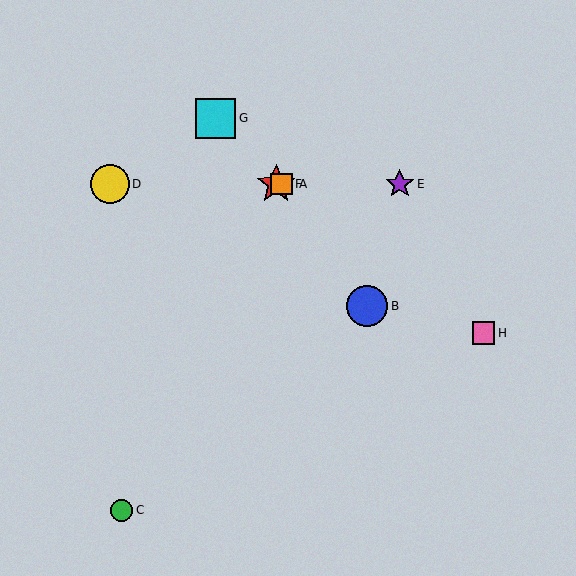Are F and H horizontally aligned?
No, F is at y≈184 and H is at y≈333.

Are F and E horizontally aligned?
Yes, both are at y≈184.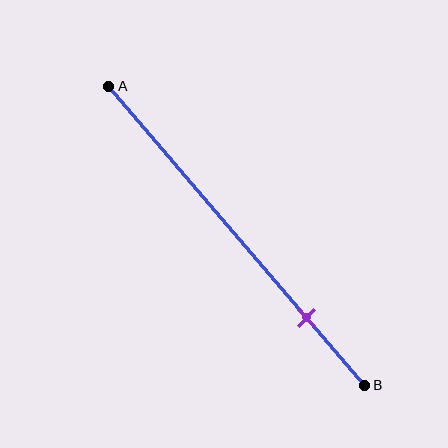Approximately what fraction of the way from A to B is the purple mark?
The purple mark is approximately 75% of the way from A to B.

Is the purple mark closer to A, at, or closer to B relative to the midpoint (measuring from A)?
The purple mark is closer to point B than the midpoint of segment AB.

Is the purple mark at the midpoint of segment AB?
No, the mark is at about 75% from A, not at the 50% midpoint.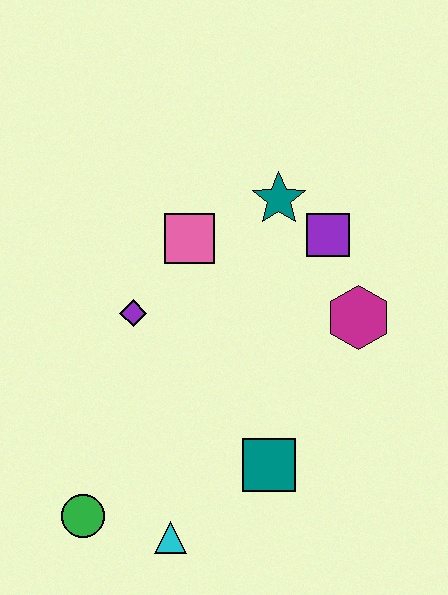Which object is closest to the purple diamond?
The pink square is closest to the purple diamond.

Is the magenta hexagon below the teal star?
Yes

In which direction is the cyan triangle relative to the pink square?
The cyan triangle is below the pink square.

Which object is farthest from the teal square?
The teal star is farthest from the teal square.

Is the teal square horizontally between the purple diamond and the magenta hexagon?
Yes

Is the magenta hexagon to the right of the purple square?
Yes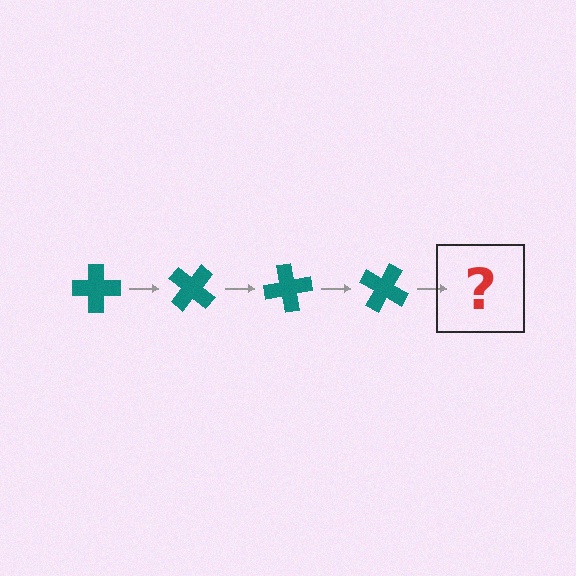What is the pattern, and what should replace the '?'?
The pattern is that the cross rotates 40 degrees each step. The '?' should be a teal cross rotated 160 degrees.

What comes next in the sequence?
The next element should be a teal cross rotated 160 degrees.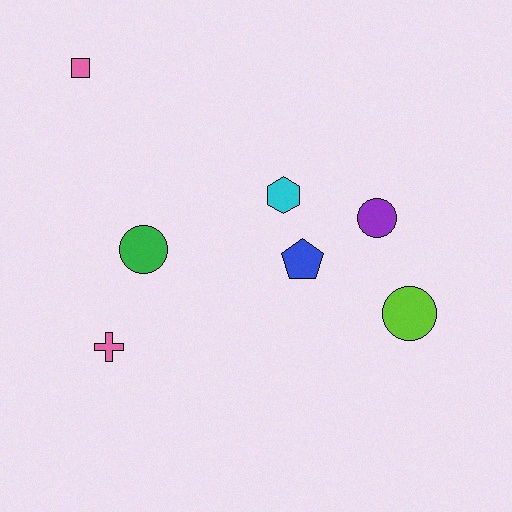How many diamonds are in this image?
There are no diamonds.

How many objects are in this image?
There are 7 objects.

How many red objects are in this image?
There are no red objects.